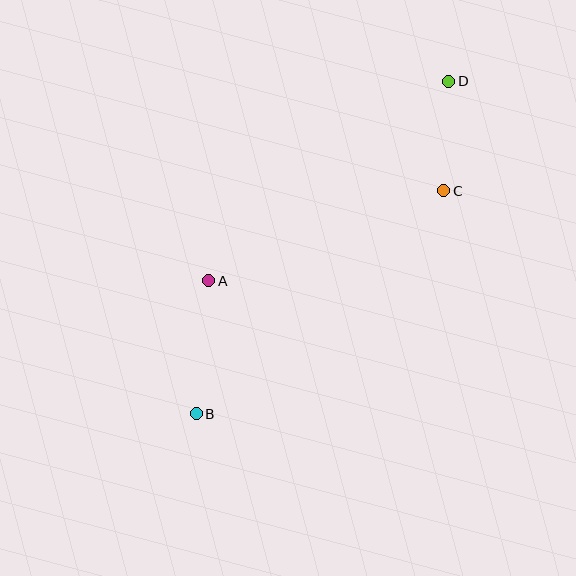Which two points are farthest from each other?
Points B and D are farthest from each other.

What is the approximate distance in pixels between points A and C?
The distance between A and C is approximately 252 pixels.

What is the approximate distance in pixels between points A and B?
The distance between A and B is approximately 134 pixels.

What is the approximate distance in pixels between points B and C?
The distance between B and C is approximately 333 pixels.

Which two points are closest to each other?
Points C and D are closest to each other.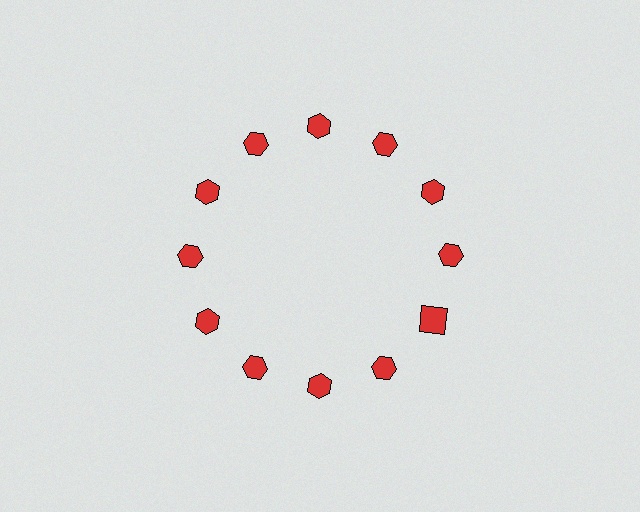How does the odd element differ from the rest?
It has a different shape: square instead of hexagon.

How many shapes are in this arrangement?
There are 12 shapes arranged in a ring pattern.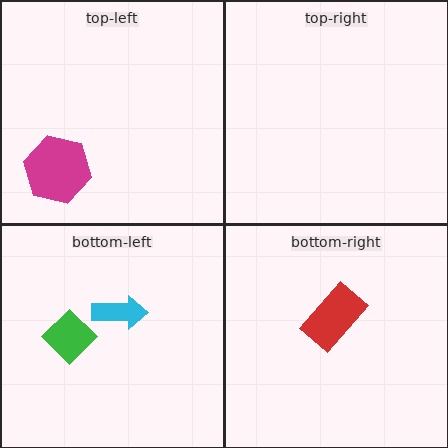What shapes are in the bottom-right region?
The red rectangle.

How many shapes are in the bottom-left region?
2.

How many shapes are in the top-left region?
1.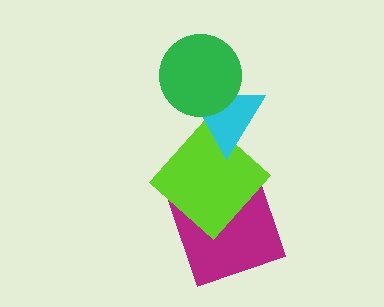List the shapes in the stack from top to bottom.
From top to bottom: the green circle, the cyan triangle, the lime diamond, the magenta square.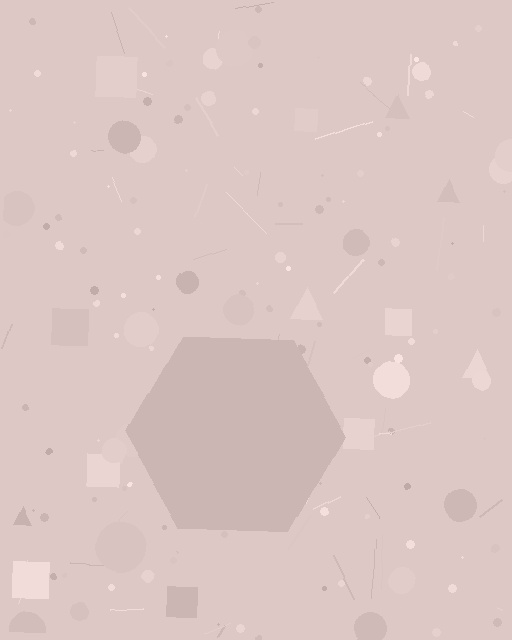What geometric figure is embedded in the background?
A hexagon is embedded in the background.